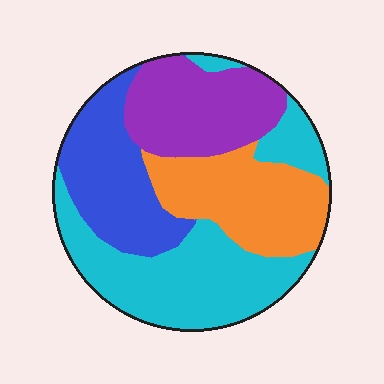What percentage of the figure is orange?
Orange covers around 20% of the figure.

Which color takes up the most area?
Cyan, at roughly 35%.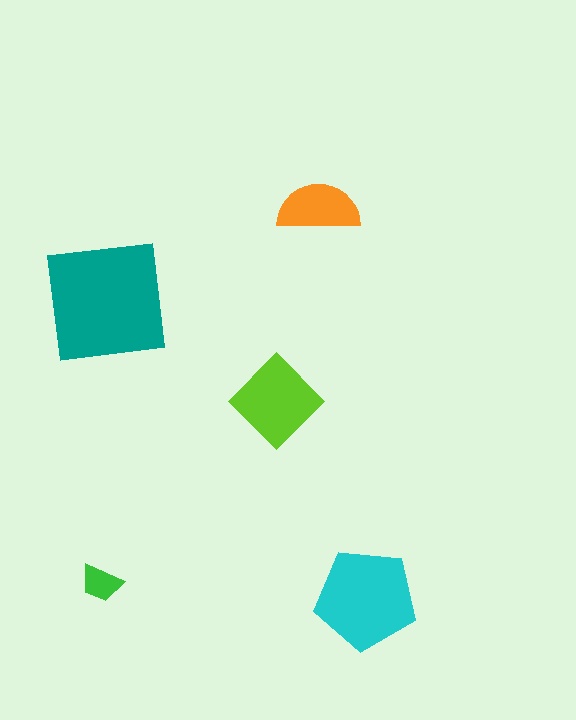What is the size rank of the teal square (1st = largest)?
1st.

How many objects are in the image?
There are 5 objects in the image.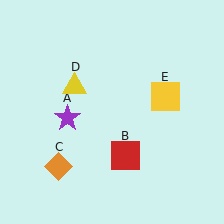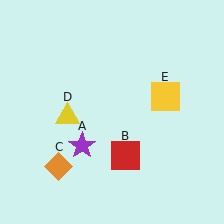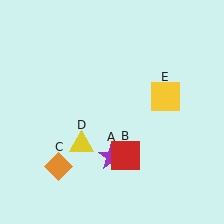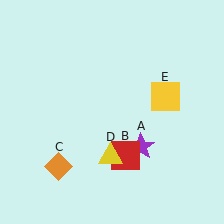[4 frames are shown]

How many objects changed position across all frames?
2 objects changed position: purple star (object A), yellow triangle (object D).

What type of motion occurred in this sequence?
The purple star (object A), yellow triangle (object D) rotated counterclockwise around the center of the scene.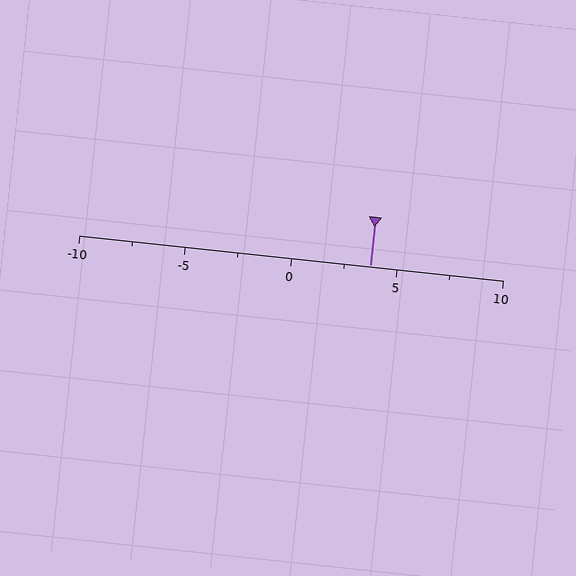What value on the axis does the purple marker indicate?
The marker indicates approximately 3.8.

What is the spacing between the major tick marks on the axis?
The major ticks are spaced 5 apart.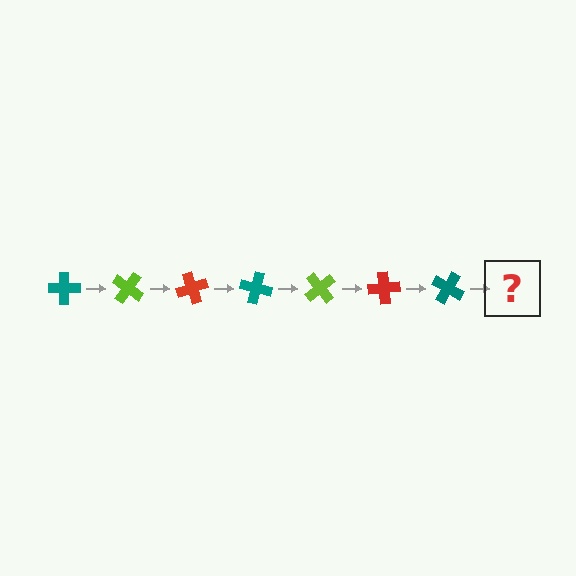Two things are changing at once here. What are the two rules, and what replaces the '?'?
The two rules are that it rotates 35 degrees each step and the color cycles through teal, lime, and red. The '?' should be a lime cross, rotated 245 degrees from the start.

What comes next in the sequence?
The next element should be a lime cross, rotated 245 degrees from the start.